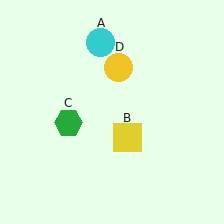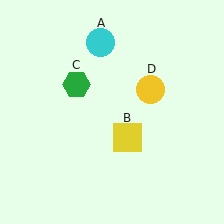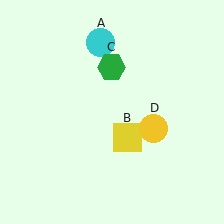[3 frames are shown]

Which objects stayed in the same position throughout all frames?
Cyan circle (object A) and yellow square (object B) remained stationary.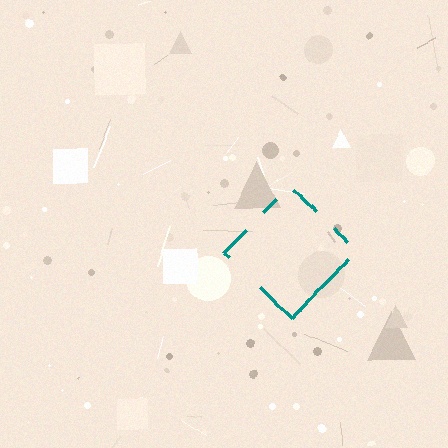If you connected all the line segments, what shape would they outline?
They would outline a diamond.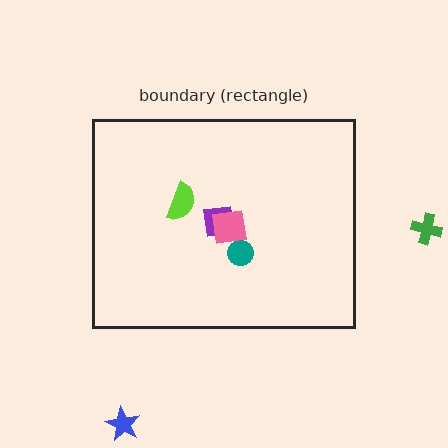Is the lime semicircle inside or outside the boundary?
Inside.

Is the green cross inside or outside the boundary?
Outside.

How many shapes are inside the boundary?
4 inside, 2 outside.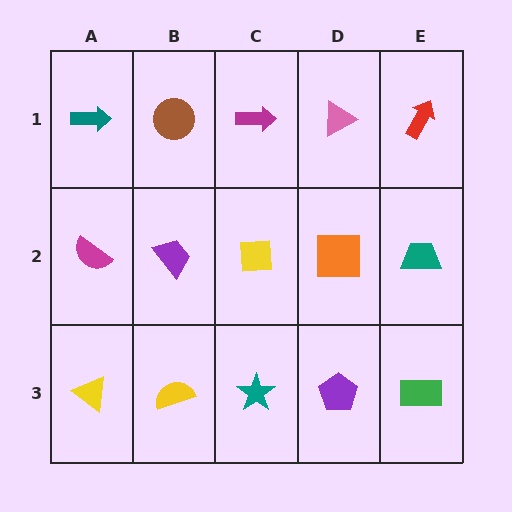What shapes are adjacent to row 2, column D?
A pink triangle (row 1, column D), a purple pentagon (row 3, column D), a yellow square (row 2, column C), a teal trapezoid (row 2, column E).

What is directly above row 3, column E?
A teal trapezoid.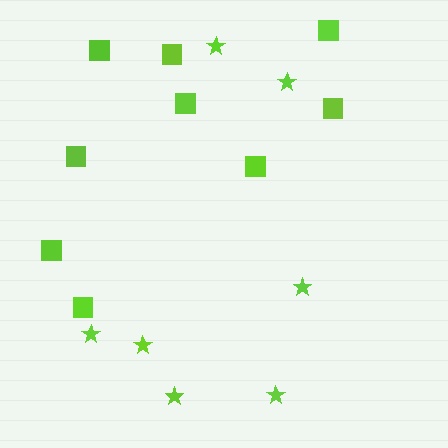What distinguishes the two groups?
There are 2 groups: one group of stars (7) and one group of squares (9).